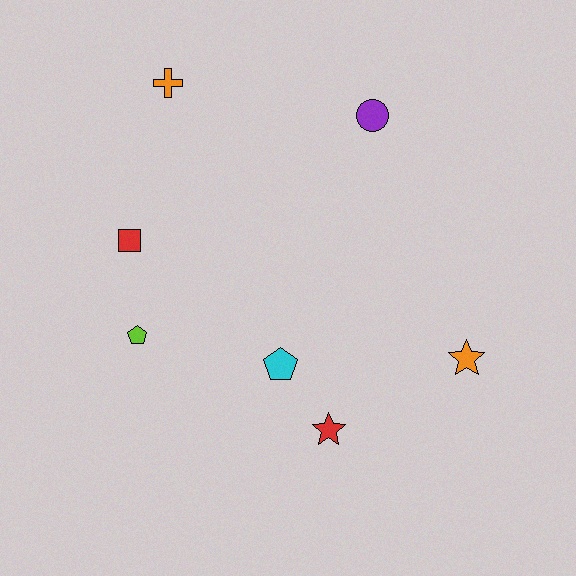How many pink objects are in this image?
There are no pink objects.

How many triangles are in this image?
There are no triangles.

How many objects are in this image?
There are 7 objects.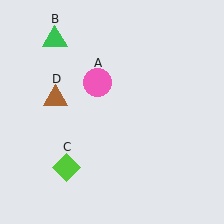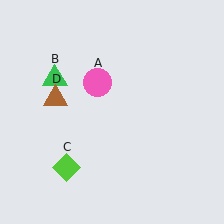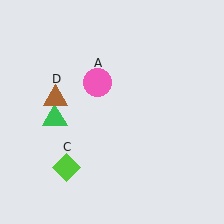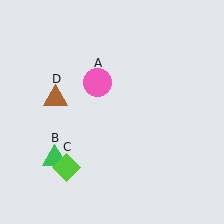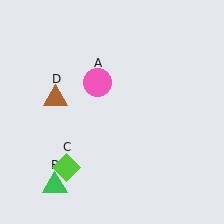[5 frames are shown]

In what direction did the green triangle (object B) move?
The green triangle (object B) moved down.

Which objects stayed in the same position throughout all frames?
Pink circle (object A) and lime diamond (object C) and brown triangle (object D) remained stationary.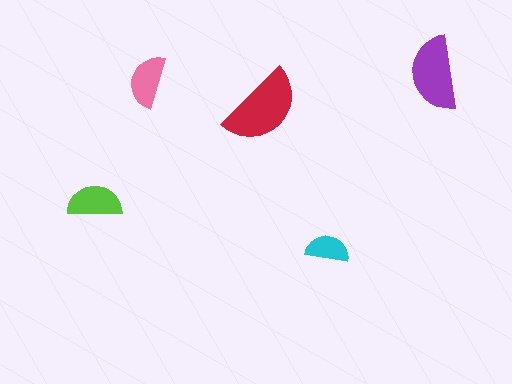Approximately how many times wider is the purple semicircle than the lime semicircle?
About 1.5 times wider.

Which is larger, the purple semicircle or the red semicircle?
The red one.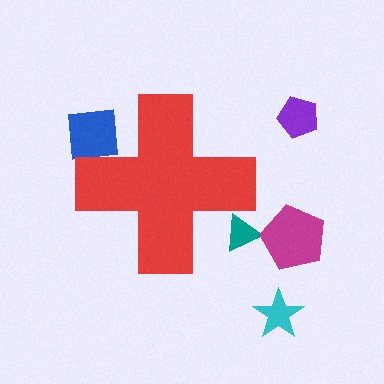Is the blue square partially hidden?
Yes, the blue square is partially hidden behind the red cross.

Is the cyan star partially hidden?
No, the cyan star is fully visible.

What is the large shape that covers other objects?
A red cross.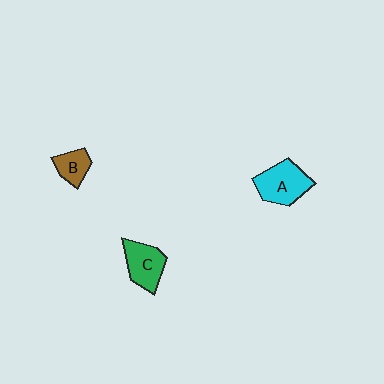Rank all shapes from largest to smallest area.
From largest to smallest: A (cyan), C (green), B (brown).